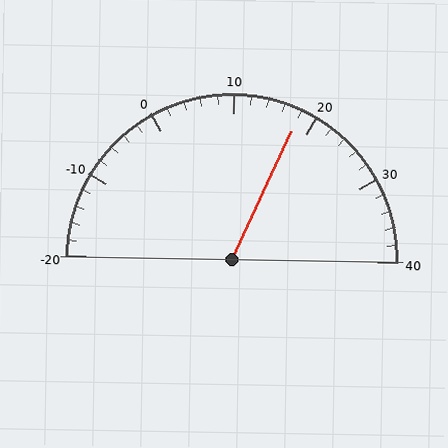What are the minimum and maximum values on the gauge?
The gauge ranges from -20 to 40.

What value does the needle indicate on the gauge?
The needle indicates approximately 18.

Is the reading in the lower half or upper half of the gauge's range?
The reading is in the upper half of the range (-20 to 40).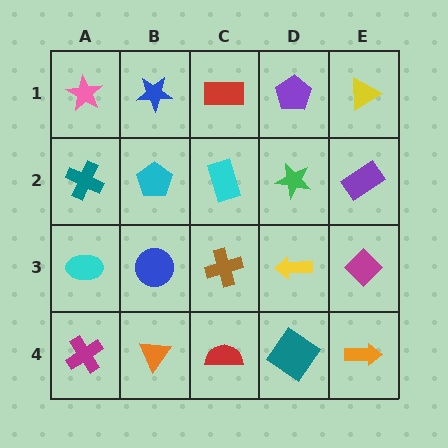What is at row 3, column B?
A blue circle.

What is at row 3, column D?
A yellow arrow.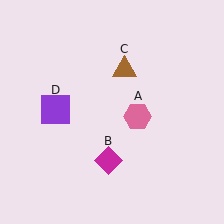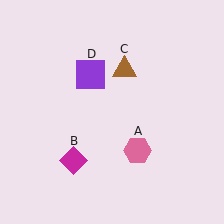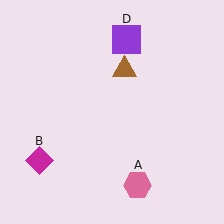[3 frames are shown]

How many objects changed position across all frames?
3 objects changed position: pink hexagon (object A), magenta diamond (object B), purple square (object D).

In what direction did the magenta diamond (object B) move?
The magenta diamond (object B) moved left.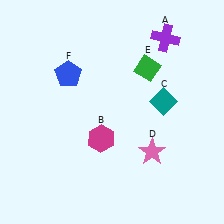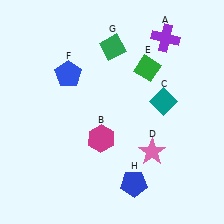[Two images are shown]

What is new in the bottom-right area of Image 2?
A blue pentagon (H) was added in the bottom-right area of Image 2.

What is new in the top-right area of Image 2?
A green diamond (G) was added in the top-right area of Image 2.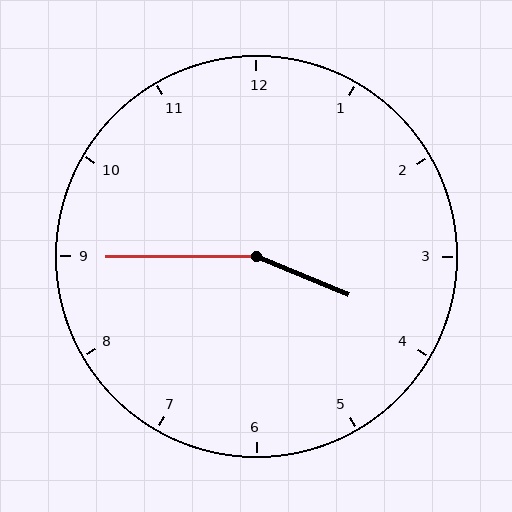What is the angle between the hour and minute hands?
Approximately 158 degrees.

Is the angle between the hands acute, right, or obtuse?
It is obtuse.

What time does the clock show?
3:45.